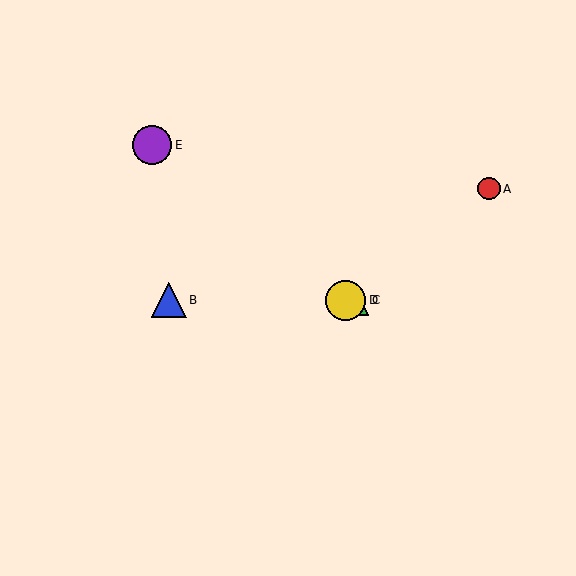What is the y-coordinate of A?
Object A is at y≈189.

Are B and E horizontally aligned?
No, B is at y≈300 and E is at y≈145.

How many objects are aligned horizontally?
3 objects (B, C, D) are aligned horizontally.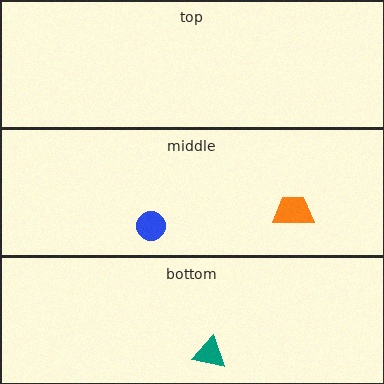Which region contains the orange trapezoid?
The middle region.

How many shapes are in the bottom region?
1.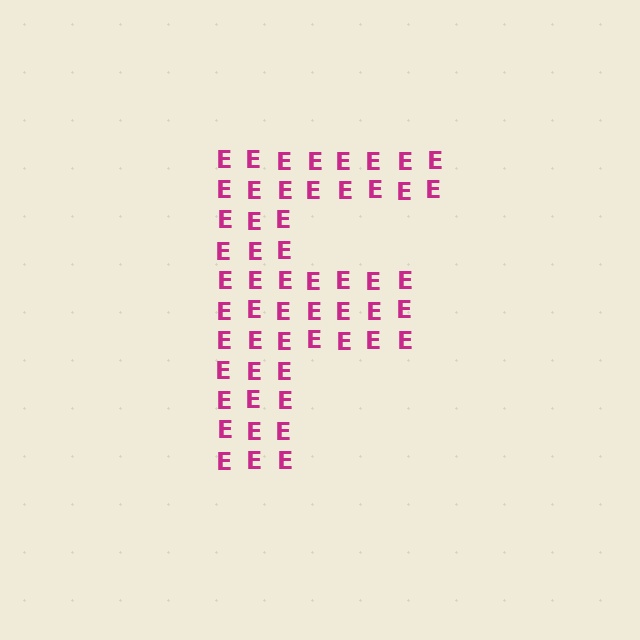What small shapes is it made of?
It is made of small letter E's.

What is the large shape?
The large shape is the letter F.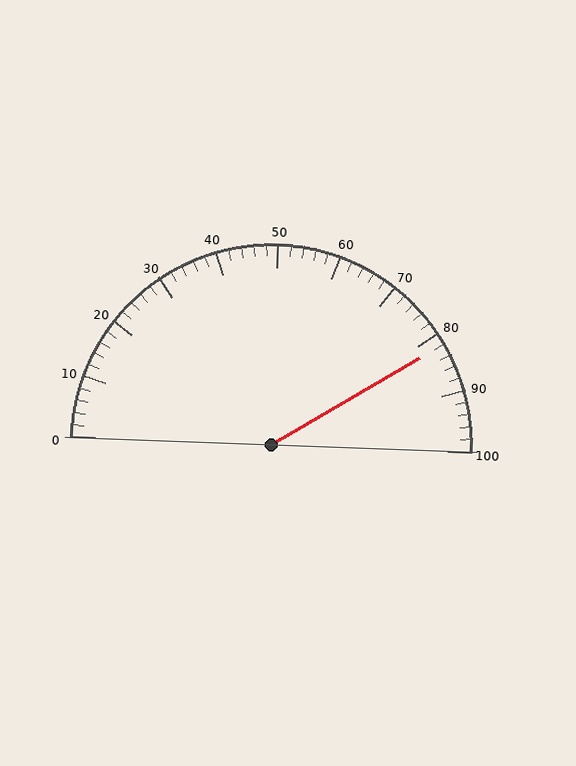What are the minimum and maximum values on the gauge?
The gauge ranges from 0 to 100.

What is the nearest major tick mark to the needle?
The nearest major tick mark is 80.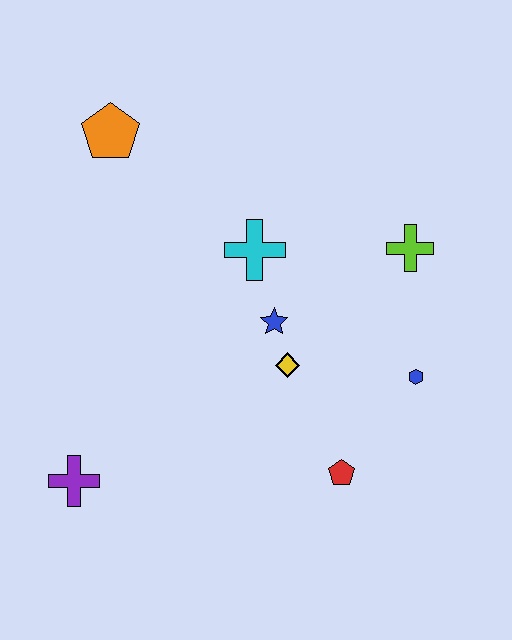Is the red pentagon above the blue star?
No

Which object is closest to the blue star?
The yellow diamond is closest to the blue star.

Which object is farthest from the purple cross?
The lime cross is farthest from the purple cross.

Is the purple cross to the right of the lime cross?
No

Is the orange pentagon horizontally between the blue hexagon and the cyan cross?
No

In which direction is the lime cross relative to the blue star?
The lime cross is to the right of the blue star.